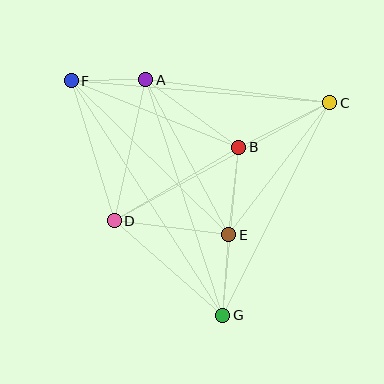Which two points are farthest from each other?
Points F and G are farthest from each other.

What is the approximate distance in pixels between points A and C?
The distance between A and C is approximately 185 pixels.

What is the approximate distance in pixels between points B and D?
The distance between B and D is approximately 145 pixels.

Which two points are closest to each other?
Points A and F are closest to each other.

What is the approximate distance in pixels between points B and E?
The distance between B and E is approximately 88 pixels.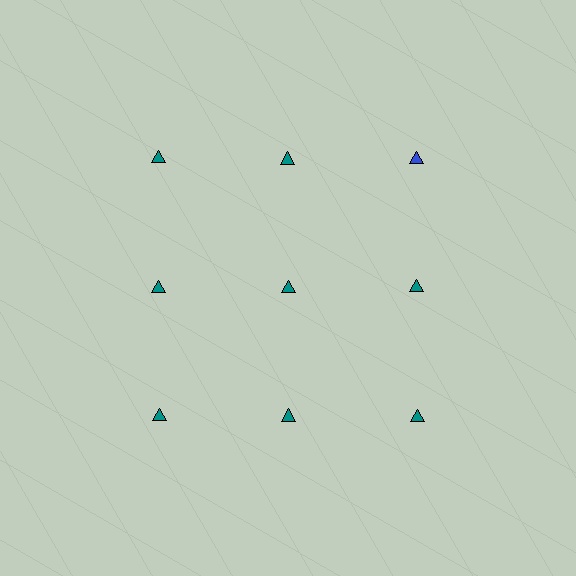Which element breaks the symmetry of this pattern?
The blue triangle in the top row, center column breaks the symmetry. All other shapes are teal triangles.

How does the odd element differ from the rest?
It has a different color: blue instead of teal.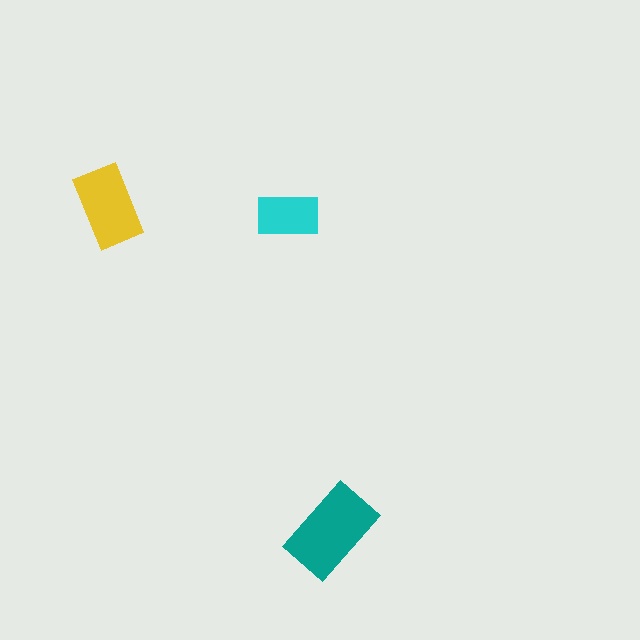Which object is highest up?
The yellow rectangle is topmost.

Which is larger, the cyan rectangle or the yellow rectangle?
The yellow one.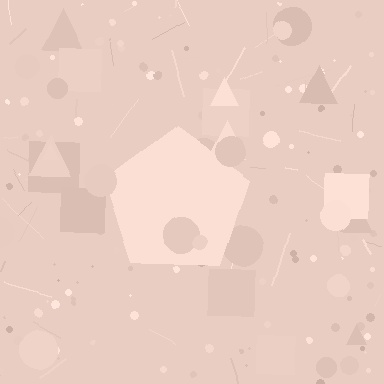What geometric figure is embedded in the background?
A pentagon is embedded in the background.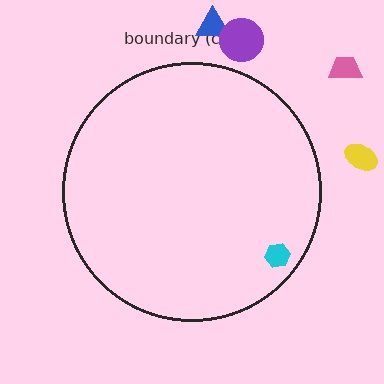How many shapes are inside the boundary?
1 inside, 4 outside.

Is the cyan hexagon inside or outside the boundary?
Inside.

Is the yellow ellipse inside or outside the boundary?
Outside.